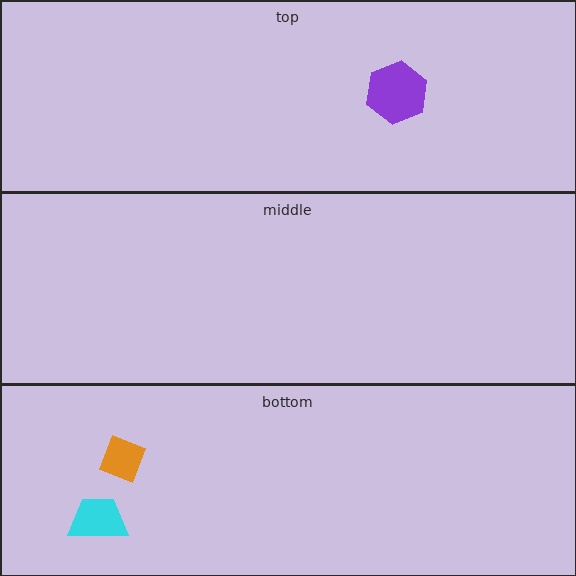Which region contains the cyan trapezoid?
The bottom region.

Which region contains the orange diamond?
The bottom region.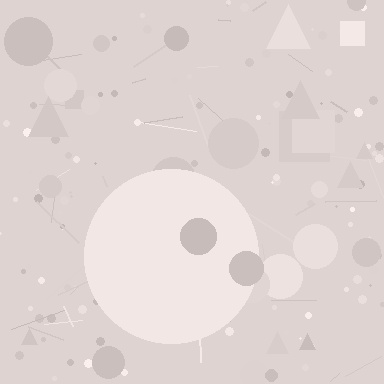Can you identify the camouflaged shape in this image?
The camouflaged shape is a circle.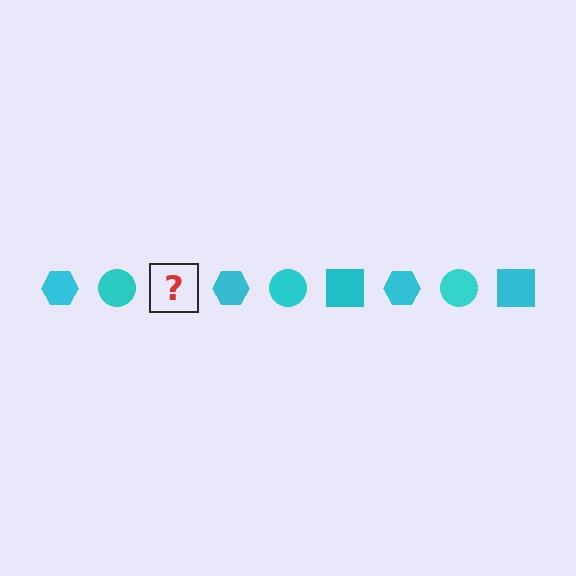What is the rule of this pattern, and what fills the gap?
The rule is that the pattern cycles through hexagon, circle, square shapes in cyan. The gap should be filled with a cyan square.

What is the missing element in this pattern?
The missing element is a cyan square.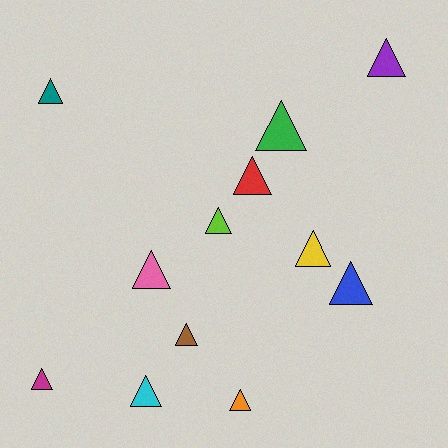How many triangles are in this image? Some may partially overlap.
There are 12 triangles.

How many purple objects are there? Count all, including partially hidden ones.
There is 1 purple object.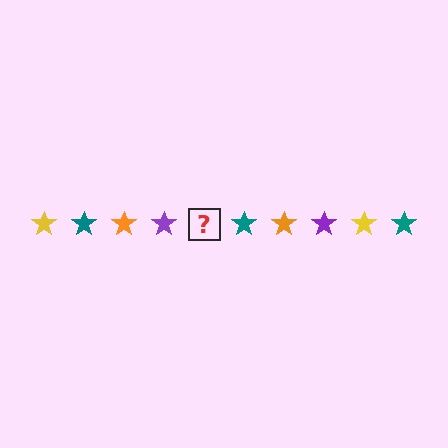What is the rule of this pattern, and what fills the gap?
The rule is that the pattern cycles through yellow, teal, orange, purple stars. The gap should be filled with a yellow star.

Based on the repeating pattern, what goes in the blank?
The blank should be a yellow star.